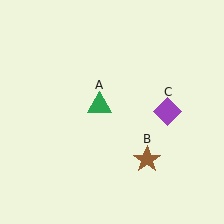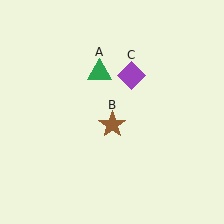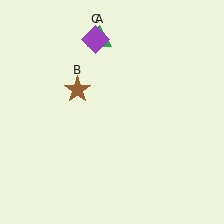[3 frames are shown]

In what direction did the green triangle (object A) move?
The green triangle (object A) moved up.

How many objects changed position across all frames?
3 objects changed position: green triangle (object A), brown star (object B), purple diamond (object C).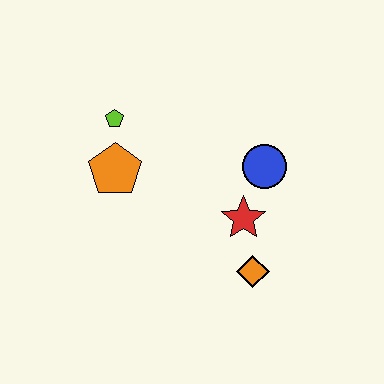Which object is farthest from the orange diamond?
The lime pentagon is farthest from the orange diamond.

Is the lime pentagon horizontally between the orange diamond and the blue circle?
No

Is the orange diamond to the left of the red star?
No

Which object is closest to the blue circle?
The red star is closest to the blue circle.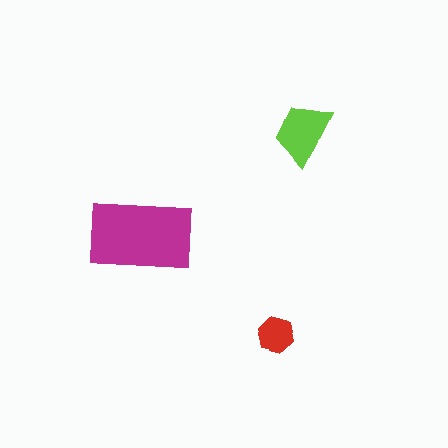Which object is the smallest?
The red hexagon.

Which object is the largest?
The magenta rectangle.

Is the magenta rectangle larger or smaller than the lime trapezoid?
Larger.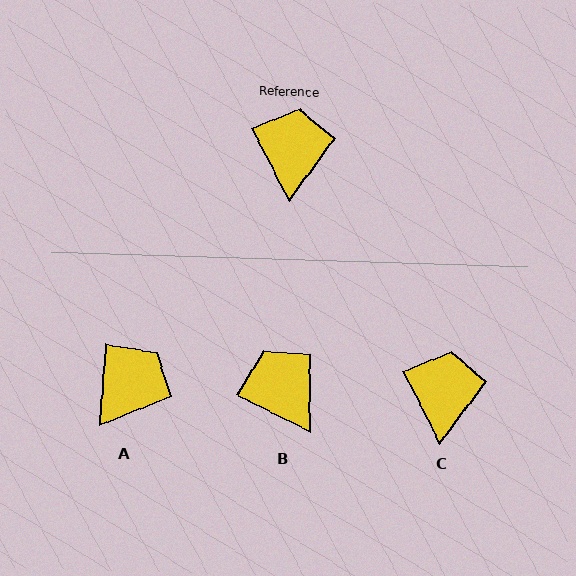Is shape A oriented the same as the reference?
No, it is off by about 31 degrees.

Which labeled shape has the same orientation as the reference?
C.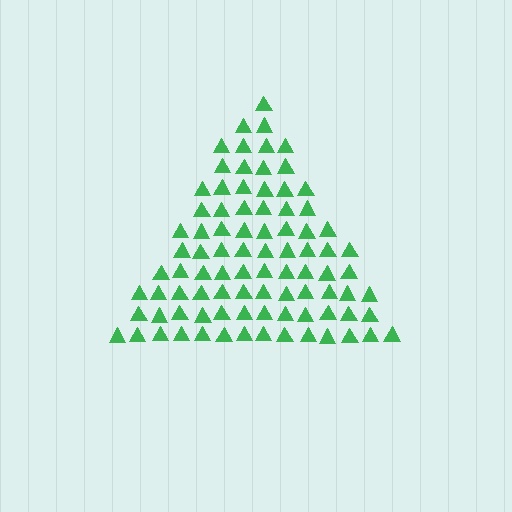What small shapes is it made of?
It is made of small triangles.